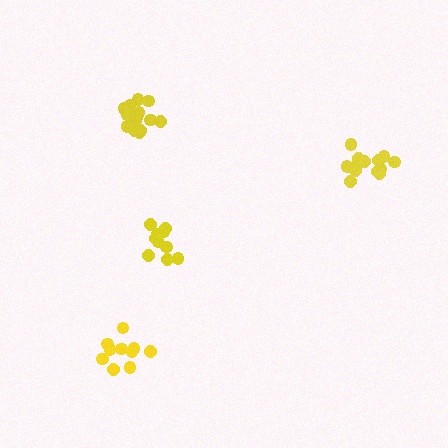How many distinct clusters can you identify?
There are 4 distinct clusters.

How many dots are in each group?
Group 1: 10 dots, Group 2: 15 dots, Group 3: 15 dots, Group 4: 10 dots (50 total).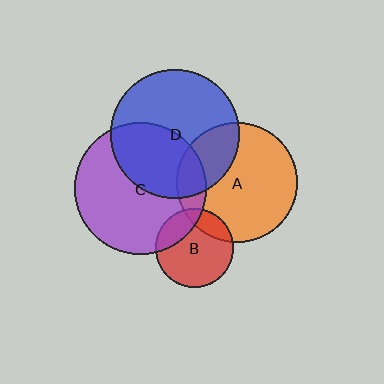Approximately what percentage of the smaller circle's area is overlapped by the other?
Approximately 40%.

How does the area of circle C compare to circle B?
Approximately 2.8 times.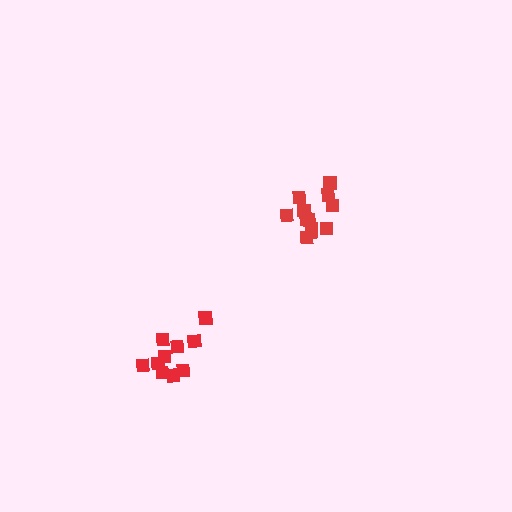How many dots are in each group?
Group 1: 12 dots, Group 2: 10 dots (22 total).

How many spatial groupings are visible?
There are 2 spatial groupings.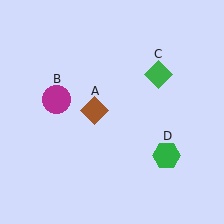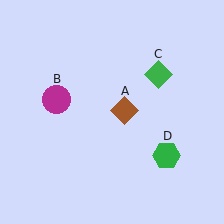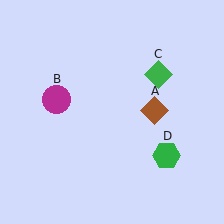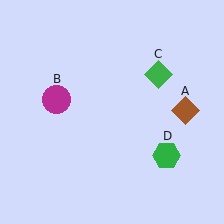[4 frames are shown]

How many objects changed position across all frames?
1 object changed position: brown diamond (object A).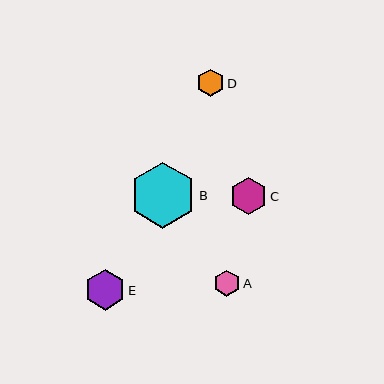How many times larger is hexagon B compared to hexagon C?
Hexagon B is approximately 1.8 times the size of hexagon C.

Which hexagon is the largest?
Hexagon B is the largest with a size of approximately 66 pixels.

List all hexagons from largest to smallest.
From largest to smallest: B, E, C, D, A.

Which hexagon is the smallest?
Hexagon A is the smallest with a size of approximately 26 pixels.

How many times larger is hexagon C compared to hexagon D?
Hexagon C is approximately 1.3 times the size of hexagon D.